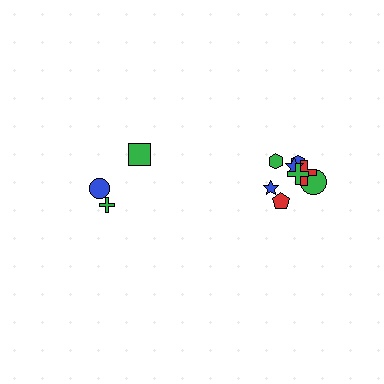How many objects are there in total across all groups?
There are 11 objects.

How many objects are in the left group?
There are 3 objects.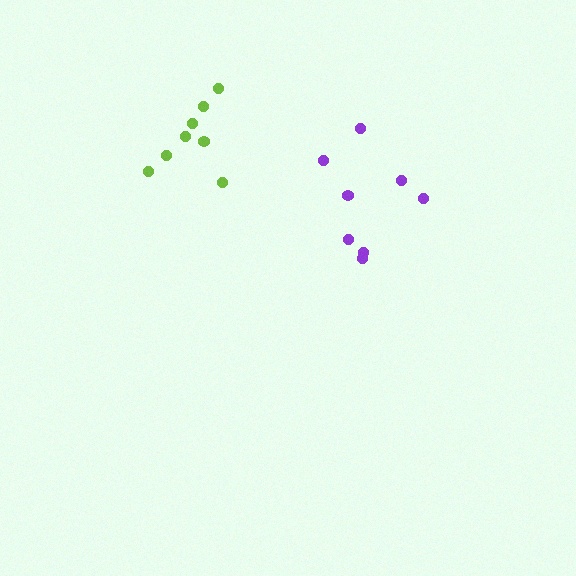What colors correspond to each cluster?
The clusters are colored: lime, purple.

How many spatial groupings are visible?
There are 2 spatial groupings.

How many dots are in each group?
Group 1: 8 dots, Group 2: 8 dots (16 total).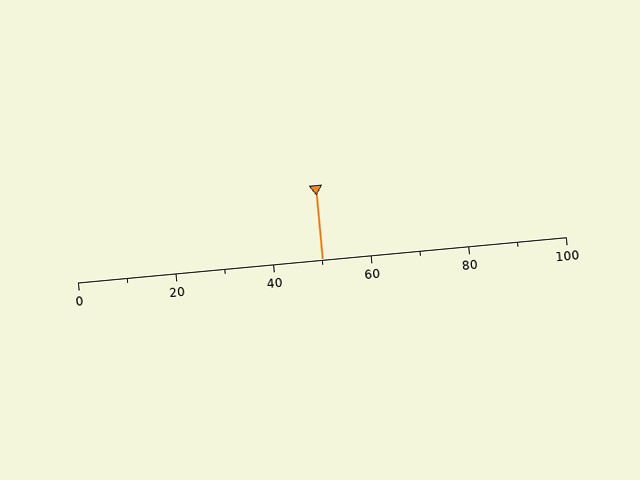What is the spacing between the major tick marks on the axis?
The major ticks are spaced 20 apart.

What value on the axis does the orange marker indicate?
The marker indicates approximately 50.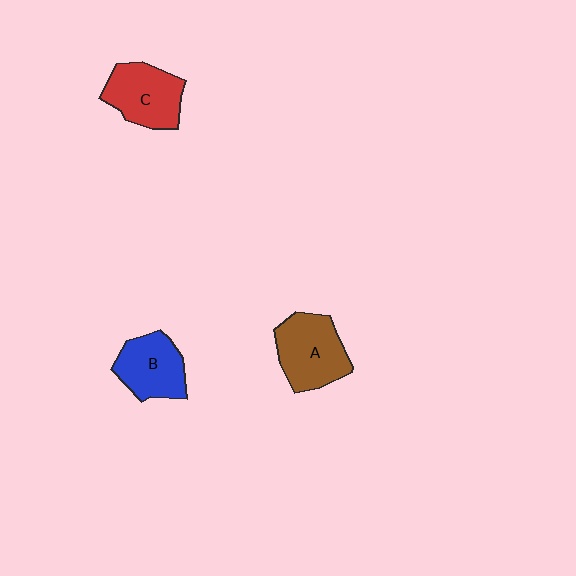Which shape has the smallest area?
Shape B (blue).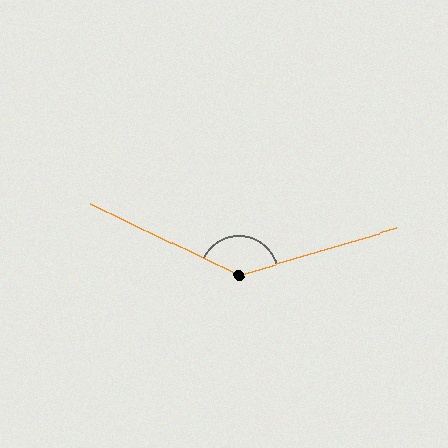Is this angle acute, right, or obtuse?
It is obtuse.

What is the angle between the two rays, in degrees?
Approximately 138 degrees.